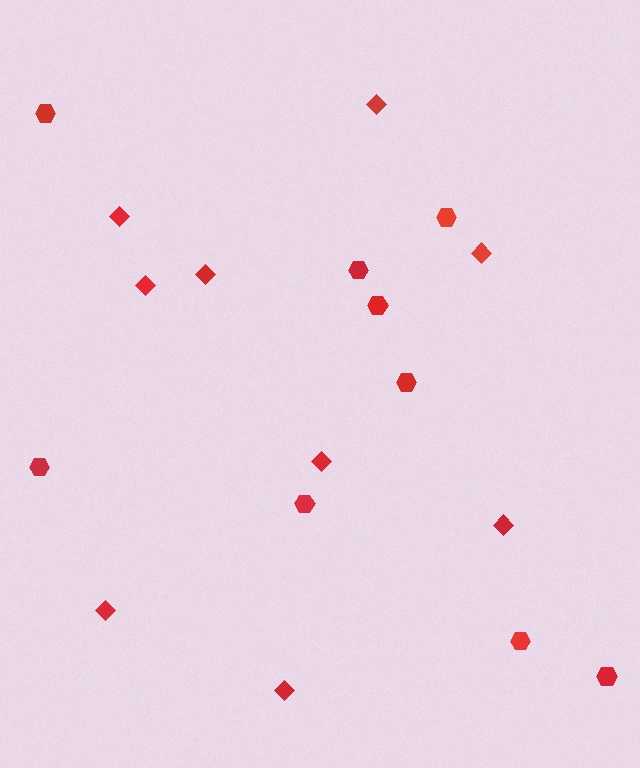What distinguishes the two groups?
There are 2 groups: one group of diamonds (9) and one group of hexagons (9).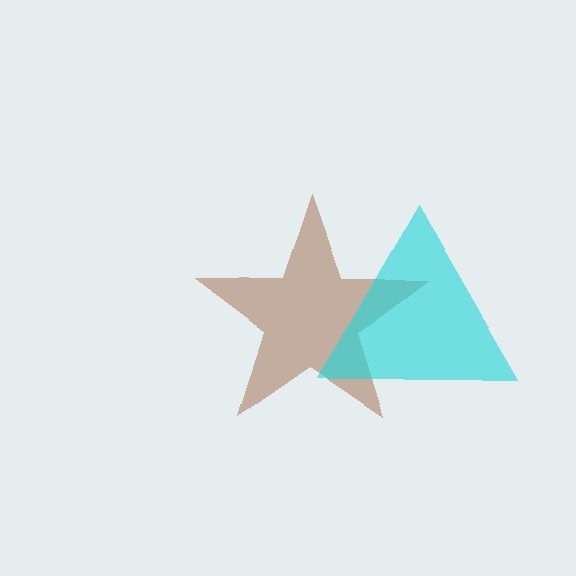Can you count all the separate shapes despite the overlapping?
Yes, there are 2 separate shapes.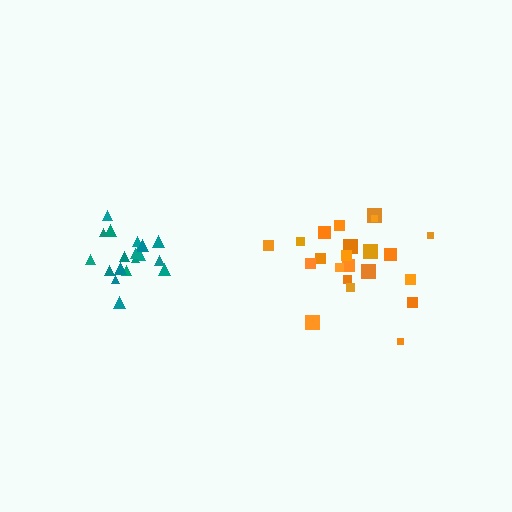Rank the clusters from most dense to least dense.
teal, orange.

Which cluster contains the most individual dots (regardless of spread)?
Orange (22).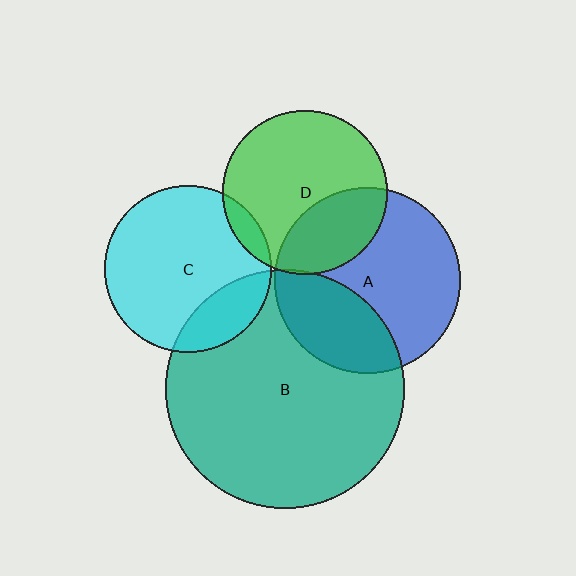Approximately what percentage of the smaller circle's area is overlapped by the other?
Approximately 5%.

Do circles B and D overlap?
Yes.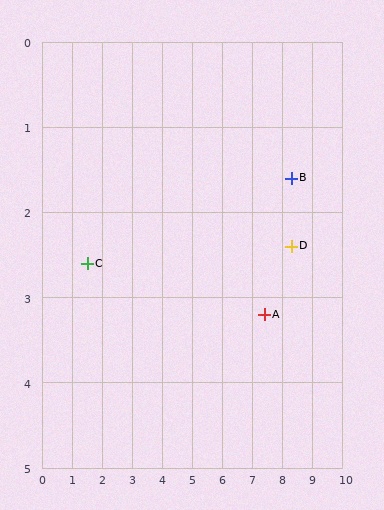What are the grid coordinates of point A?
Point A is at approximately (7.4, 3.2).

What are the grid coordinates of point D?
Point D is at approximately (8.3, 2.4).